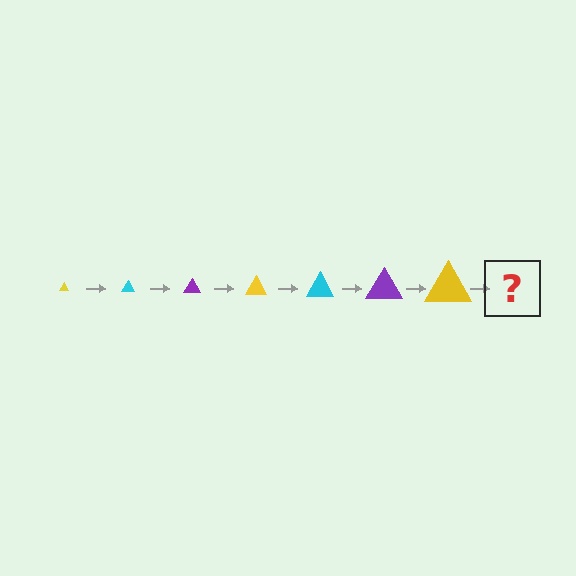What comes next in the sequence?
The next element should be a cyan triangle, larger than the previous one.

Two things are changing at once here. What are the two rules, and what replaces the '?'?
The two rules are that the triangle grows larger each step and the color cycles through yellow, cyan, and purple. The '?' should be a cyan triangle, larger than the previous one.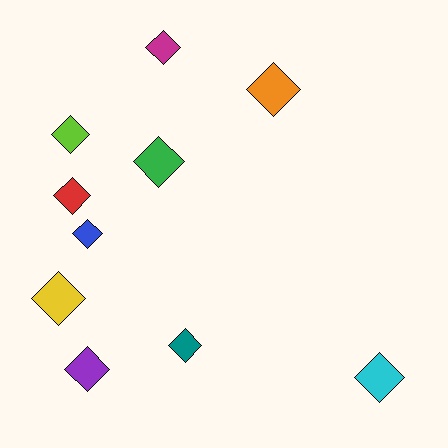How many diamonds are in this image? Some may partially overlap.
There are 10 diamonds.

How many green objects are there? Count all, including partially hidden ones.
There is 1 green object.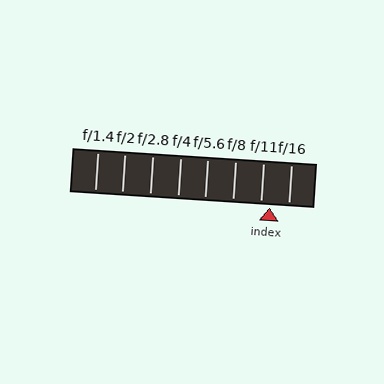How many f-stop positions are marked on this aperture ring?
There are 8 f-stop positions marked.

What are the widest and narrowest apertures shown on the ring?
The widest aperture shown is f/1.4 and the narrowest is f/16.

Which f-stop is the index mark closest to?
The index mark is closest to f/11.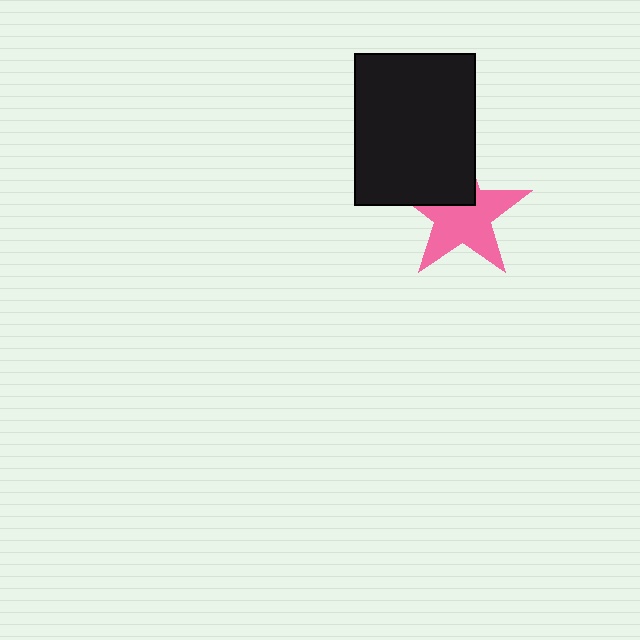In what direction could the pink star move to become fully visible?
The pink star could move down. That would shift it out from behind the black rectangle entirely.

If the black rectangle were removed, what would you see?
You would see the complete pink star.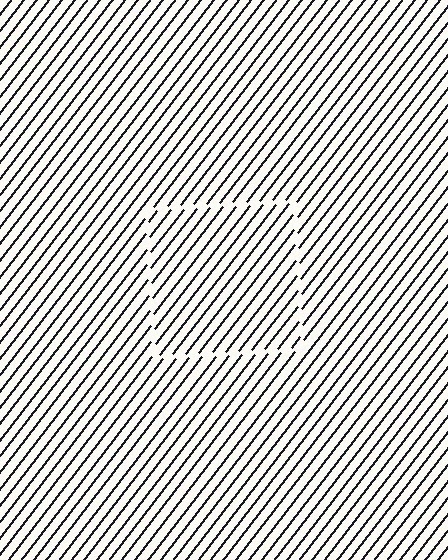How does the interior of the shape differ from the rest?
The interior of the shape contains the same grating, shifted by half a period — the contour is defined by the phase discontinuity where line-ends from the inner and outer gratings abut.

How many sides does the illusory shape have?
4 sides — the line-ends trace a square.